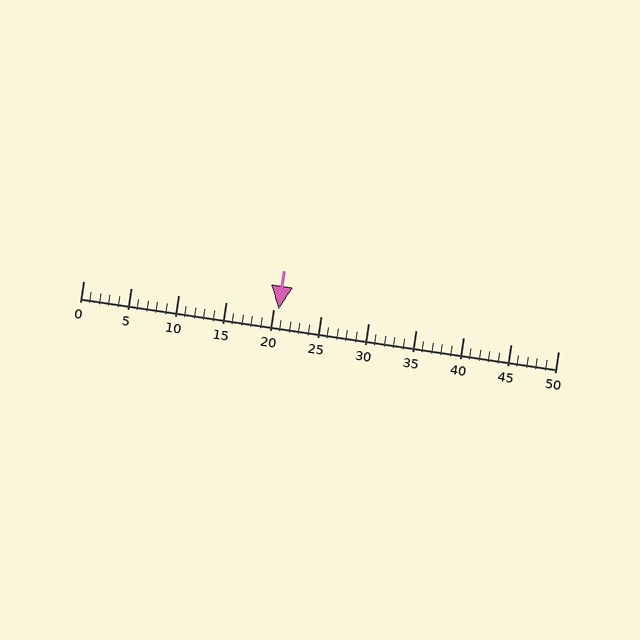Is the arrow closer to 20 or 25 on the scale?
The arrow is closer to 20.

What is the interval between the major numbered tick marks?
The major tick marks are spaced 5 units apart.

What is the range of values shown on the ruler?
The ruler shows values from 0 to 50.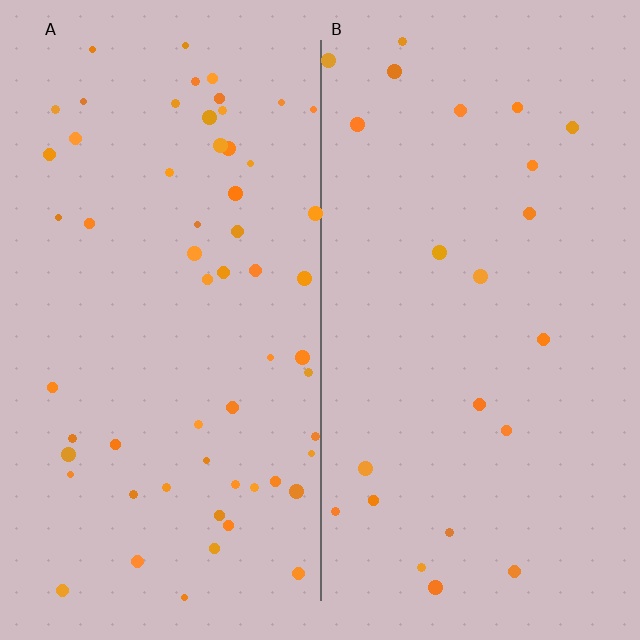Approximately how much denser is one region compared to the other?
Approximately 2.6× — region A over region B.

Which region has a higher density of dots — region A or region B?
A (the left).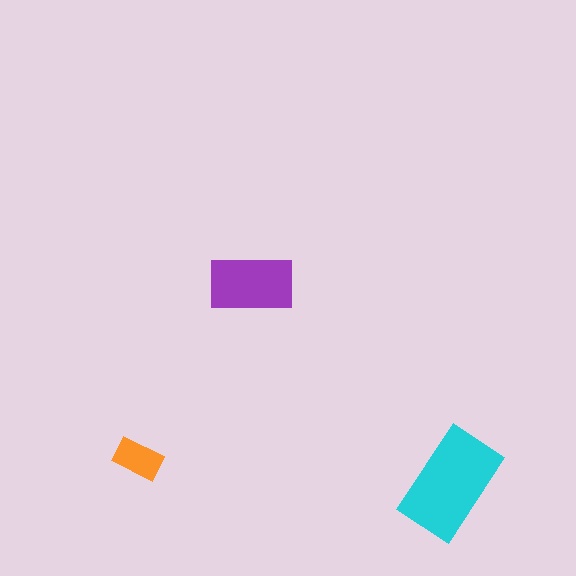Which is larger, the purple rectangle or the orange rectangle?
The purple one.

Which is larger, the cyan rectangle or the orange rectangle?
The cyan one.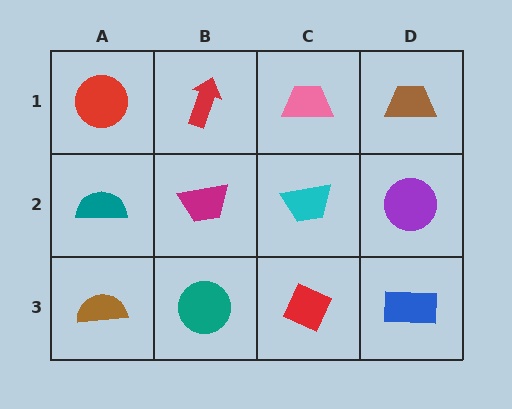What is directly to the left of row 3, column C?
A teal circle.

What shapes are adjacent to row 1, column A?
A teal semicircle (row 2, column A), a red arrow (row 1, column B).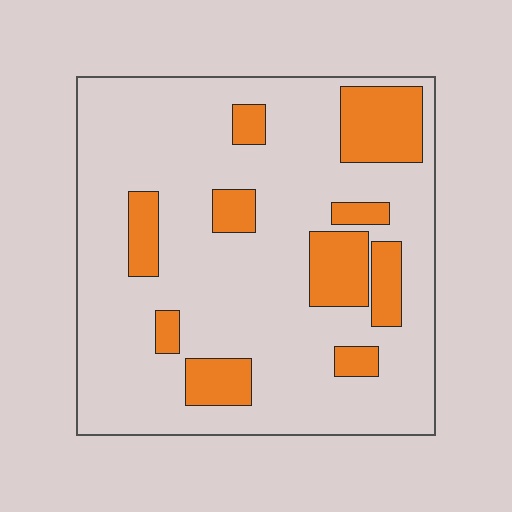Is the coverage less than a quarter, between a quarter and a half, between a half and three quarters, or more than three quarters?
Less than a quarter.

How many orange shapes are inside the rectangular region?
10.